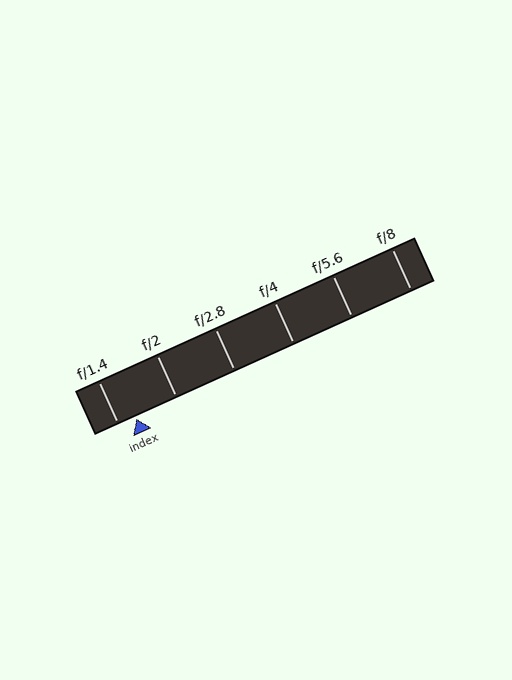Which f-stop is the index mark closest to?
The index mark is closest to f/1.4.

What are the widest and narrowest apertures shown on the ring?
The widest aperture shown is f/1.4 and the narrowest is f/8.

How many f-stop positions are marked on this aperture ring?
There are 6 f-stop positions marked.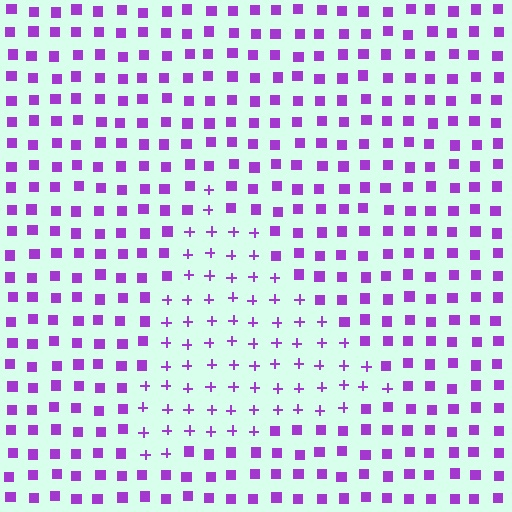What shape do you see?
I see a triangle.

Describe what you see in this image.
The image is filled with small purple elements arranged in a uniform grid. A triangle-shaped region contains plus signs, while the surrounding area contains squares. The boundary is defined purely by the change in element shape.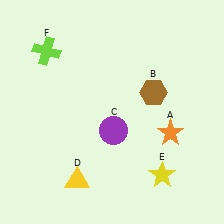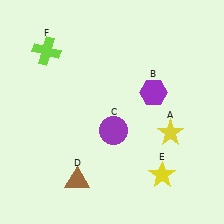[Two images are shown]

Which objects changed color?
A changed from orange to yellow. B changed from brown to purple. D changed from yellow to brown.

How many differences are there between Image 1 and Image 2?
There are 3 differences between the two images.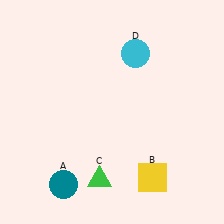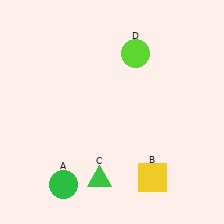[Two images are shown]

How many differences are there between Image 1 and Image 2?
There are 2 differences between the two images.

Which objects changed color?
A changed from teal to green. D changed from cyan to lime.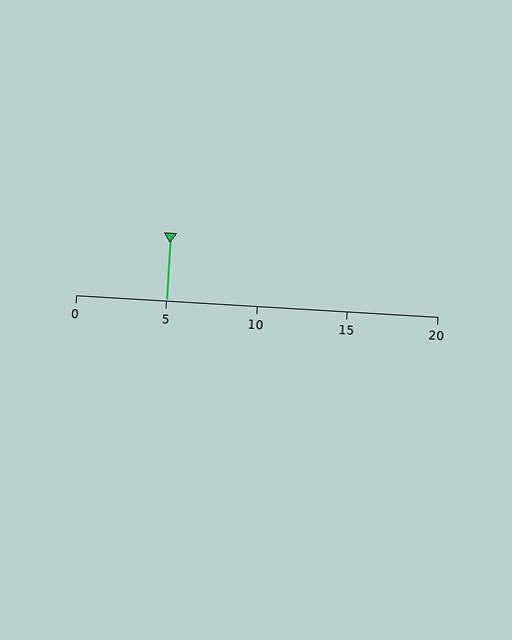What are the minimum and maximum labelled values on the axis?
The axis runs from 0 to 20.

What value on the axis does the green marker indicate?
The marker indicates approximately 5.